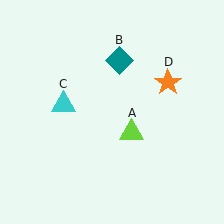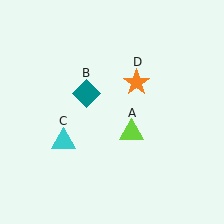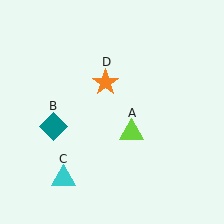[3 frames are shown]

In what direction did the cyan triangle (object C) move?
The cyan triangle (object C) moved down.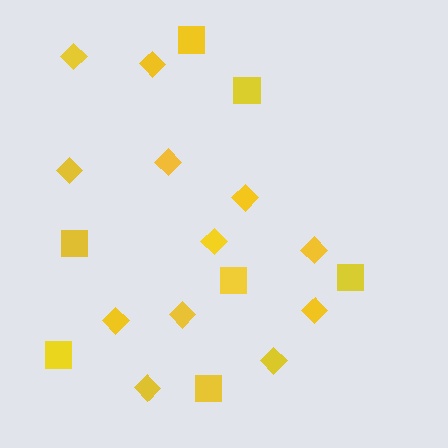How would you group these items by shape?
There are 2 groups: one group of squares (7) and one group of diamonds (12).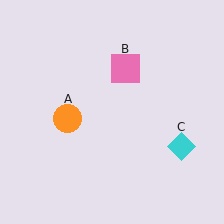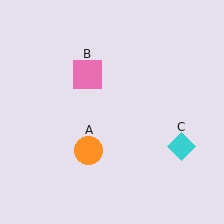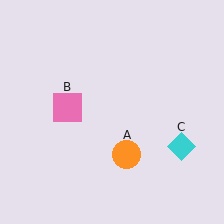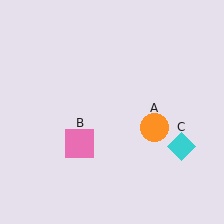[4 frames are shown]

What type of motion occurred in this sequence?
The orange circle (object A), pink square (object B) rotated counterclockwise around the center of the scene.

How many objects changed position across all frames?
2 objects changed position: orange circle (object A), pink square (object B).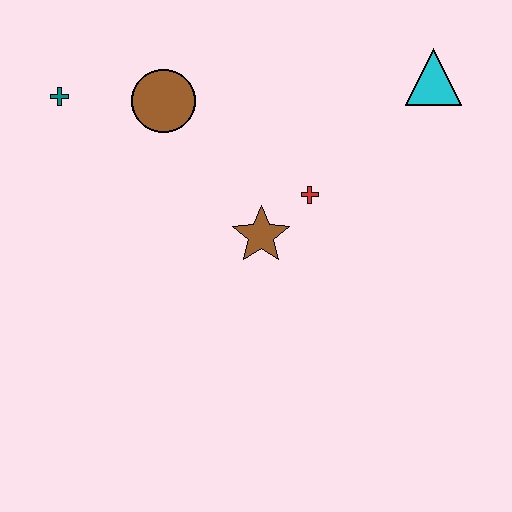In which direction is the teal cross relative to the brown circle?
The teal cross is to the left of the brown circle.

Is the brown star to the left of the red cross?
Yes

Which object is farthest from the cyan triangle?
The teal cross is farthest from the cyan triangle.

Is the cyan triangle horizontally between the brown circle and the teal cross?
No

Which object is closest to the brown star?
The red cross is closest to the brown star.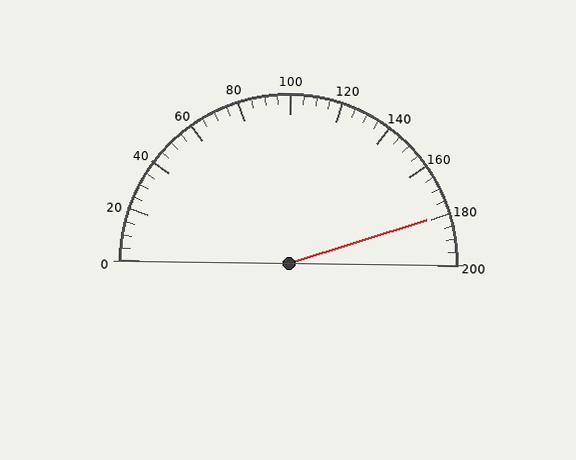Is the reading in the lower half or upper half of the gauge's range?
The reading is in the upper half of the range (0 to 200).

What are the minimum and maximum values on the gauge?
The gauge ranges from 0 to 200.